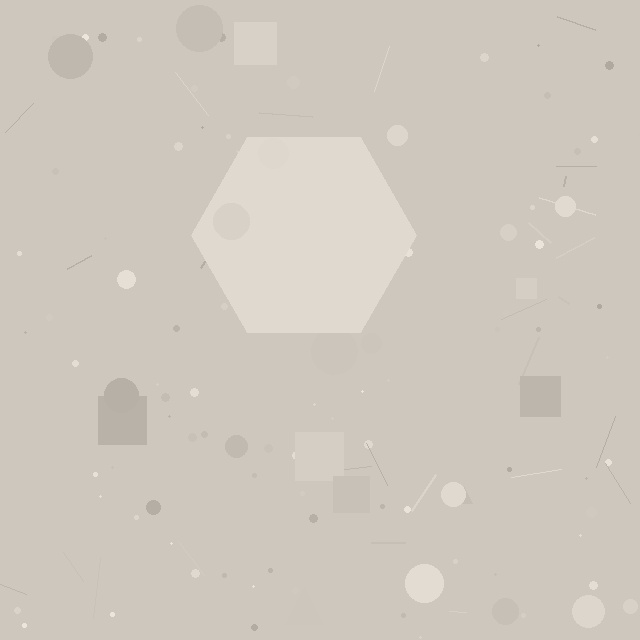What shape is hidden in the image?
A hexagon is hidden in the image.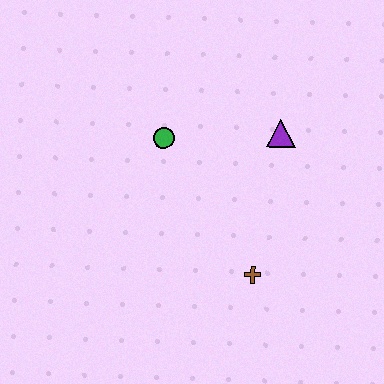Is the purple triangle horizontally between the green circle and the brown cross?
No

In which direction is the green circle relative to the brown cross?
The green circle is above the brown cross.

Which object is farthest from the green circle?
The brown cross is farthest from the green circle.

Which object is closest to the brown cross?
The purple triangle is closest to the brown cross.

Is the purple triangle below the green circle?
No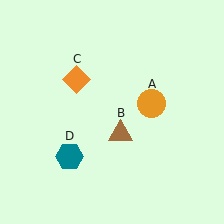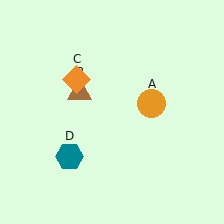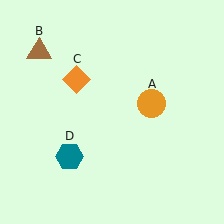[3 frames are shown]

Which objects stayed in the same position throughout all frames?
Orange circle (object A) and orange diamond (object C) and teal hexagon (object D) remained stationary.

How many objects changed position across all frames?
1 object changed position: brown triangle (object B).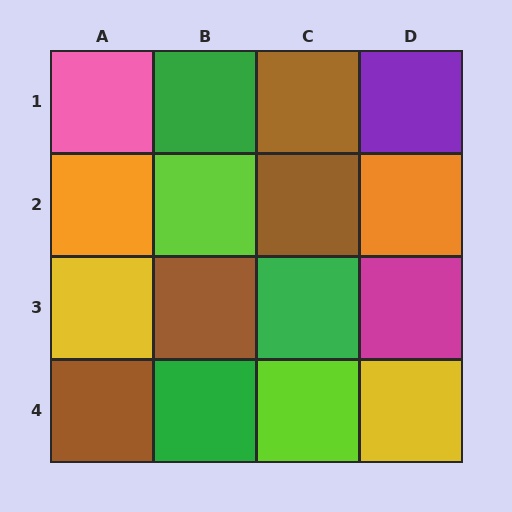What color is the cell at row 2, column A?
Orange.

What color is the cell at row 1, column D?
Purple.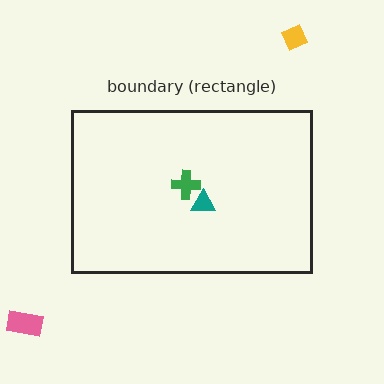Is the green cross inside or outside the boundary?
Inside.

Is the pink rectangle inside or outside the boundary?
Outside.